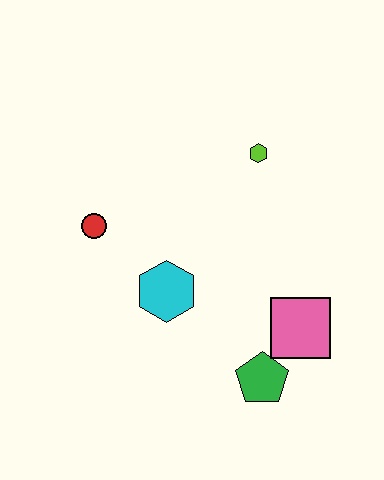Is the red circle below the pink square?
No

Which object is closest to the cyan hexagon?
The red circle is closest to the cyan hexagon.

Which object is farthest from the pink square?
The red circle is farthest from the pink square.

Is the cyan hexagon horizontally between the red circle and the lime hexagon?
Yes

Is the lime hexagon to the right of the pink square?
No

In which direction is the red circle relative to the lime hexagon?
The red circle is to the left of the lime hexagon.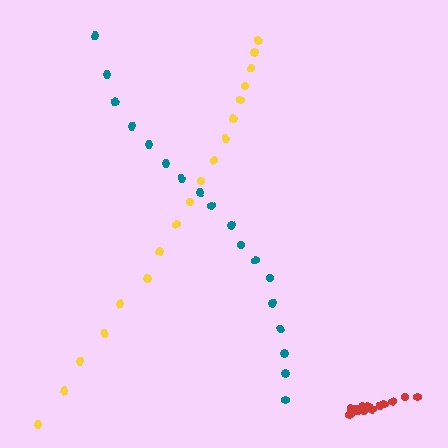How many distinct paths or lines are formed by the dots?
There are 3 distinct paths.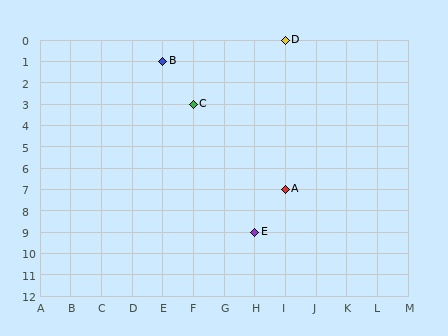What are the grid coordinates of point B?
Point B is at grid coordinates (E, 1).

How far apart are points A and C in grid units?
Points A and C are 3 columns and 4 rows apart (about 5.0 grid units diagonally).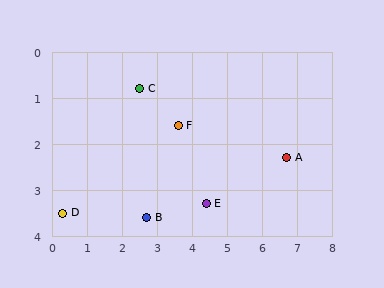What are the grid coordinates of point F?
Point F is at approximately (3.6, 1.6).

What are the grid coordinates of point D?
Point D is at approximately (0.3, 3.5).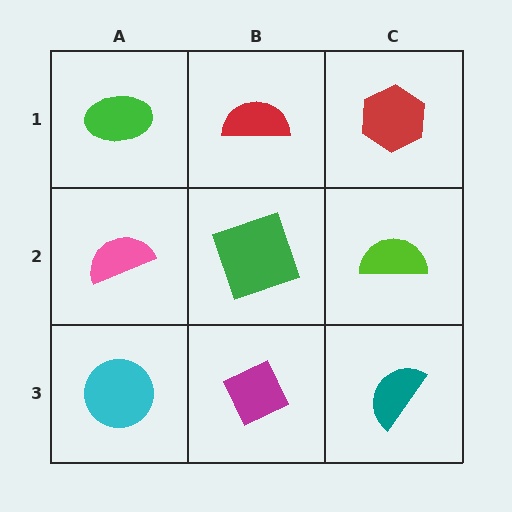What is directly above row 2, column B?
A red semicircle.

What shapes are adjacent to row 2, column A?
A green ellipse (row 1, column A), a cyan circle (row 3, column A), a green square (row 2, column B).